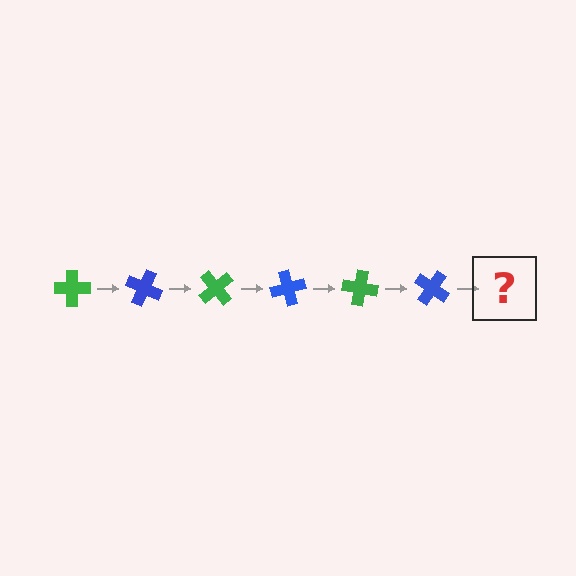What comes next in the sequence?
The next element should be a green cross, rotated 150 degrees from the start.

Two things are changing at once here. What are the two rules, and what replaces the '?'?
The two rules are that it rotates 25 degrees each step and the color cycles through green and blue. The '?' should be a green cross, rotated 150 degrees from the start.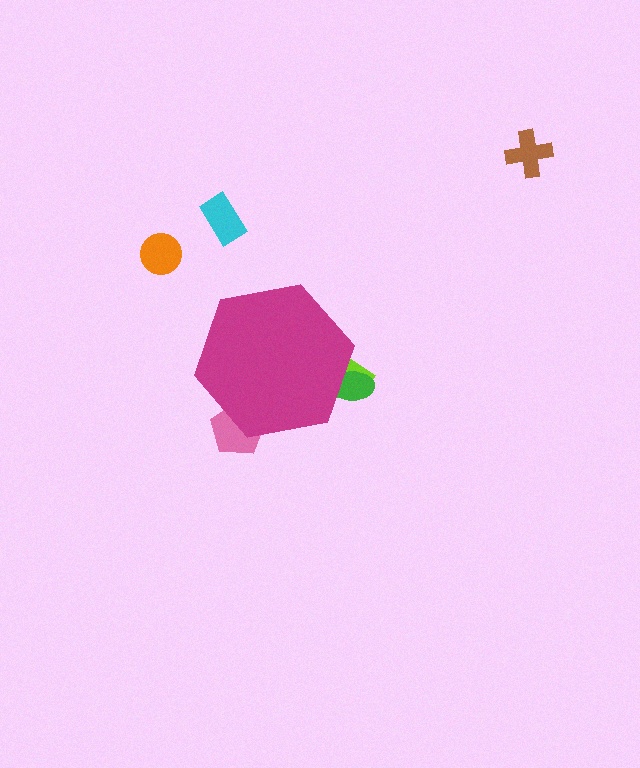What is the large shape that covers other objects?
A magenta hexagon.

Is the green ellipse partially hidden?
Yes, the green ellipse is partially hidden behind the magenta hexagon.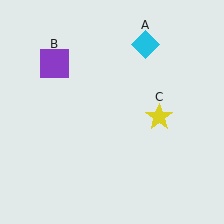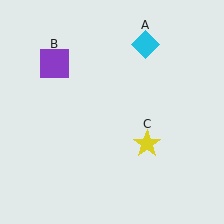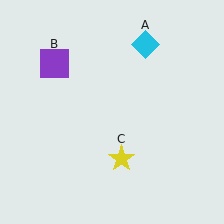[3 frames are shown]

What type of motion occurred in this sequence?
The yellow star (object C) rotated clockwise around the center of the scene.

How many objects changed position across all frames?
1 object changed position: yellow star (object C).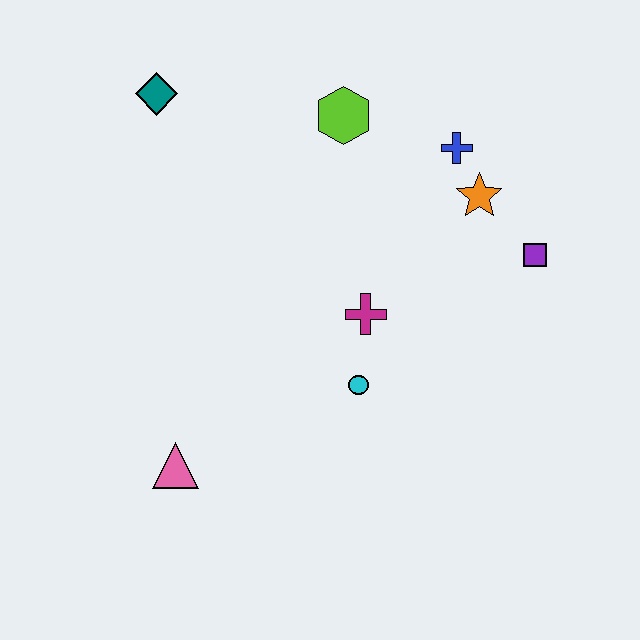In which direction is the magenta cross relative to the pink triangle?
The magenta cross is to the right of the pink triangle.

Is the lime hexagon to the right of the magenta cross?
No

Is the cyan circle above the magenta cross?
No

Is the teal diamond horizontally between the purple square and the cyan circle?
No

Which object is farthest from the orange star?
The pink triangle is farthest from the orange star.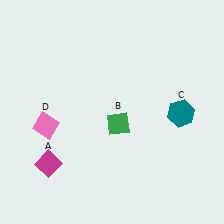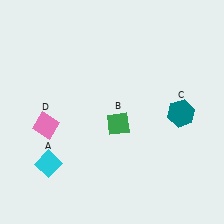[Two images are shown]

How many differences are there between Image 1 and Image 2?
There is 1 difference between the two images.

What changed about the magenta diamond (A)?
In Image 1, A is magenta. In Image 2, it changed to cyan.